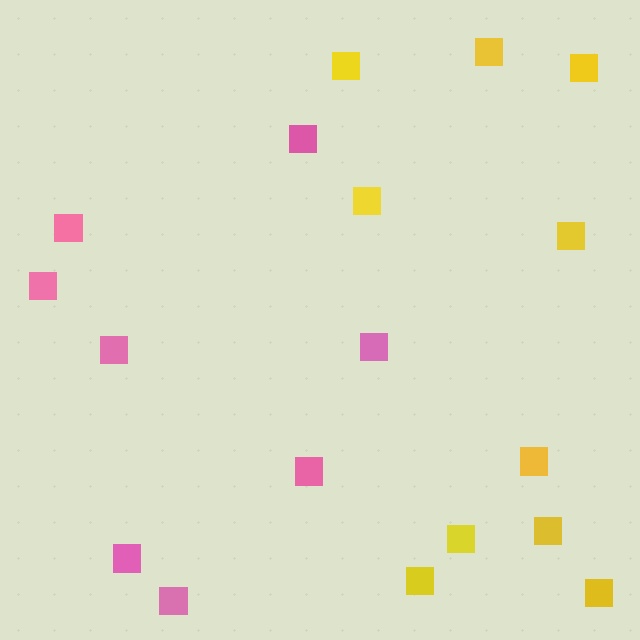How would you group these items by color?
There are 2 groups: one group of yellow squares (10) and one group of pink squares (8).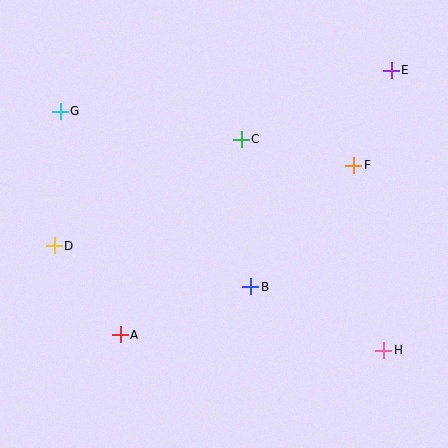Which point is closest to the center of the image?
Point B at (251, 287) is closest to the center.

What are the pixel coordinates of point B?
Point B is at (251, 287).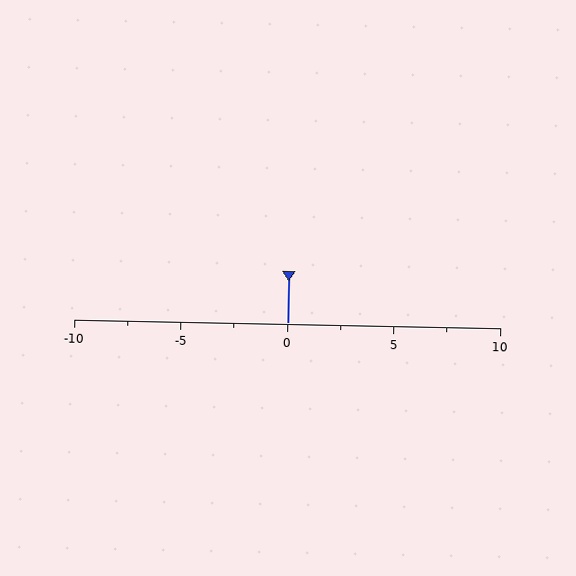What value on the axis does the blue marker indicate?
The marker indicates approximately 0.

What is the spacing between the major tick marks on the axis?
The major ticks are spaced 5 apart.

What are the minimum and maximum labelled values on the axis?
The axis runs from -10 to 10.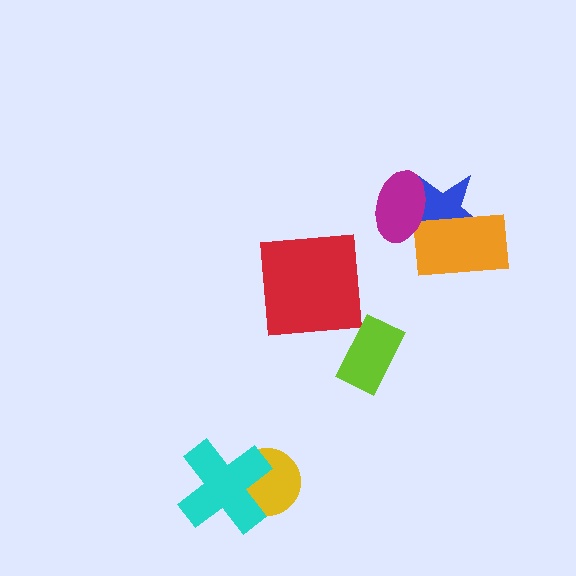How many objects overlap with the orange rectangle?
2 objects overlap with the orange rectangle.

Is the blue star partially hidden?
Yes, it is partially covered by another shape.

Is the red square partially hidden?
No, no other shape covers it.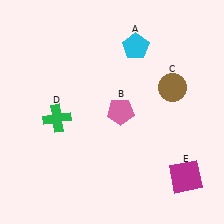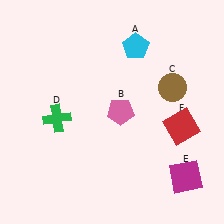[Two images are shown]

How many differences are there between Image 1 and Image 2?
There is 1 difference between the two images.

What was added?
A red square (F) was added in Image 2.